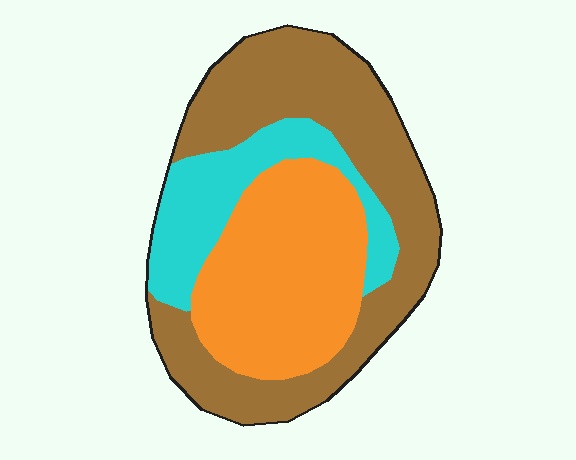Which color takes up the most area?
Brown, at roughly 45%.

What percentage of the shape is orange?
Orange takes up about one third (1/3) of the shape.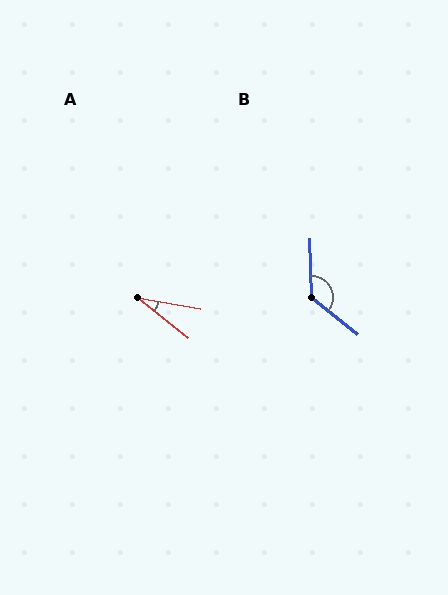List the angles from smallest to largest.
A (29°), B (130°).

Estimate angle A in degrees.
Approximately 29 degrees.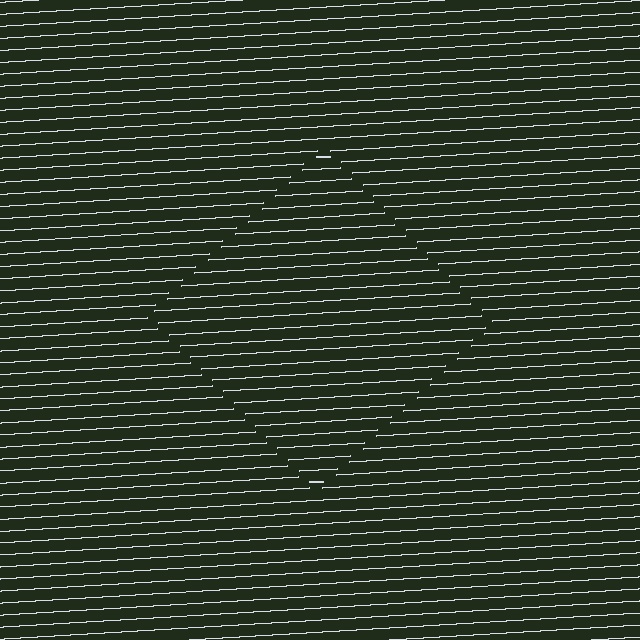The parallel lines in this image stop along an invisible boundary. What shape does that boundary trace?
An illusory square. The interior of the shape contains the same grating, shifted by half a period — the contour is defined by the phase discontinuity where line-ends from the inner and outer gratings abut.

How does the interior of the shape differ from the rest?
The interior of the shape contains the same grating, shifted by half a period — the contour is defined by the phase discontinuity where line-ends from the inner and outer gratings abut.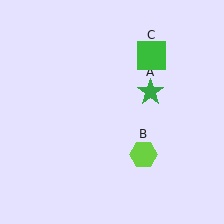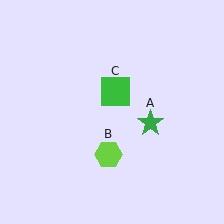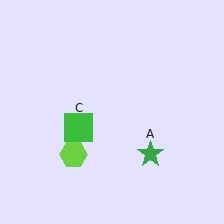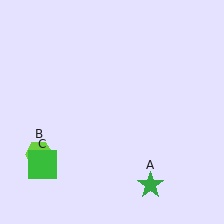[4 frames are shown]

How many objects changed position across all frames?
3 objects changed position: green star (object A), lime hexagon (object B), green square (object C).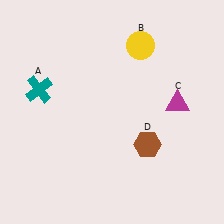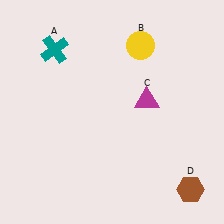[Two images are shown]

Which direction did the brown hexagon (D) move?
The brown hexagon (D) moved down.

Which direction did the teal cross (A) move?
The teal cross (A) moved up.